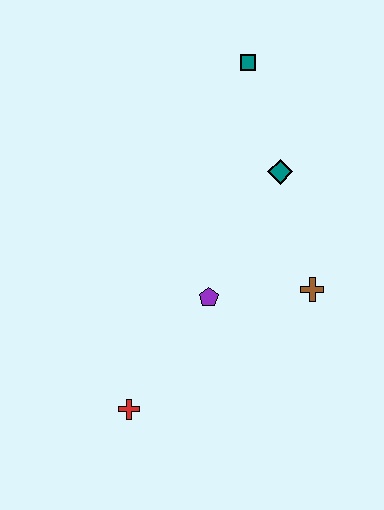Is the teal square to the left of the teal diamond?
Yes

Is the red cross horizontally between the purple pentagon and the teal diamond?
No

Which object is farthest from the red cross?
The teal square is farthest from the red cross.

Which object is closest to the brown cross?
The purple pentagon is closest to the brown cross.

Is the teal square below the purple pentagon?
No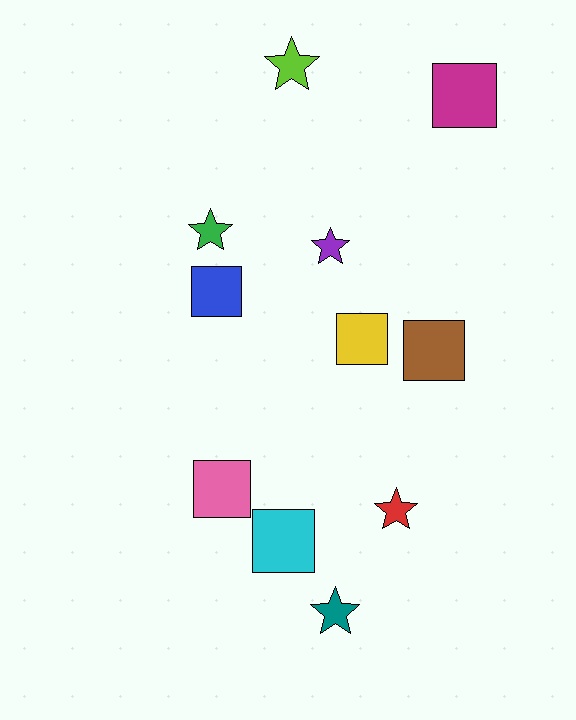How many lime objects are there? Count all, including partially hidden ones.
There is 1 lime object.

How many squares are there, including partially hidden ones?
There are 6 squares.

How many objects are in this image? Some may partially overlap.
There are 11 objects.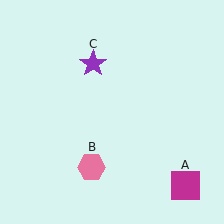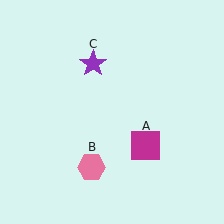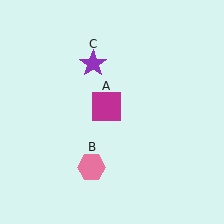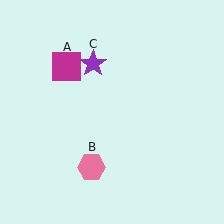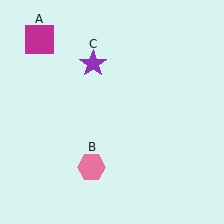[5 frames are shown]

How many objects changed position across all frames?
1 object changed position: magenta square (object A).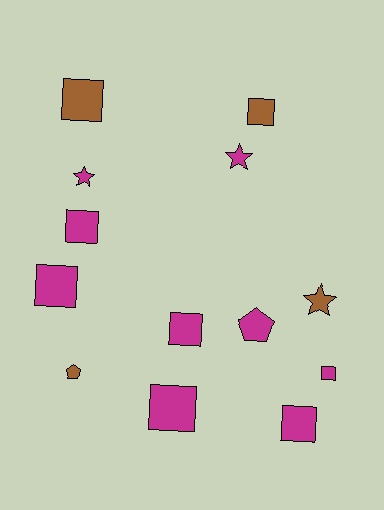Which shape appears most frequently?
Square, with 8 objects.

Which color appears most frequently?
Magenta, with 9 objects.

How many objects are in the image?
There are 13 objects.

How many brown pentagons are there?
There is 1 brown pentagon.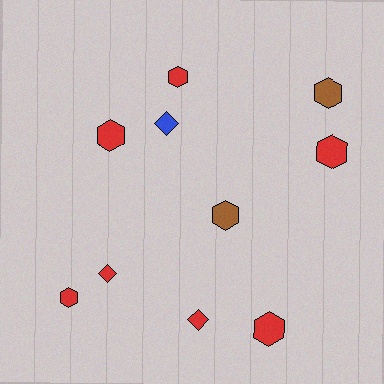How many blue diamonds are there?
There is 1 blue diamond.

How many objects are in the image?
There are 10 objects.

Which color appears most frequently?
Red, with 7 objects.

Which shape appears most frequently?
Hexagon, with 7 objects.